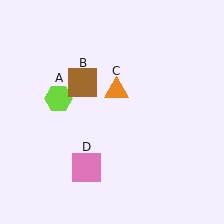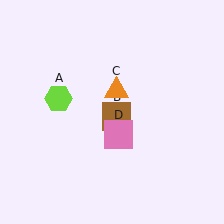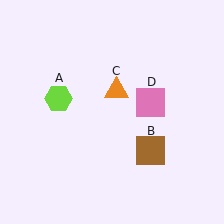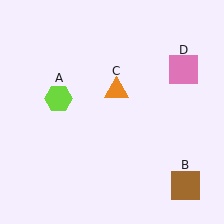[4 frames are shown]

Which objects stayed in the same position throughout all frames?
Lime hexagon (object A) and orange triangle (object C) remained stationary.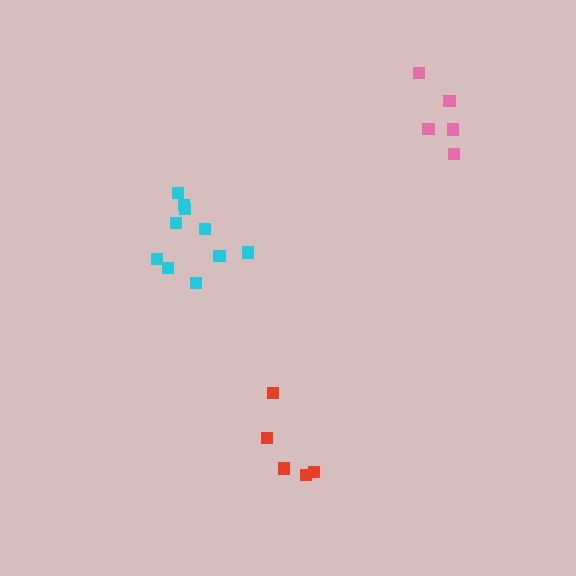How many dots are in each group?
Group 1: 5 dots, Group 2: 10 dots, Group 3: 5 dots (20 total).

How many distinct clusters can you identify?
There are 3 distinct clusters.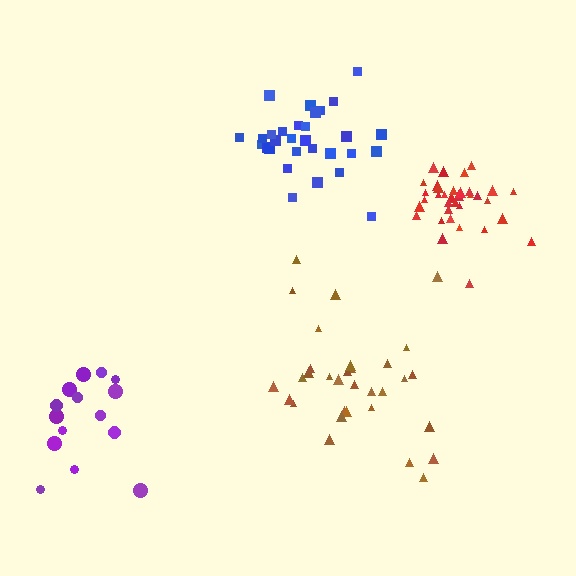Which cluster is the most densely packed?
Red.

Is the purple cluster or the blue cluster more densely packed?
Blue.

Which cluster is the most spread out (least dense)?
Purple.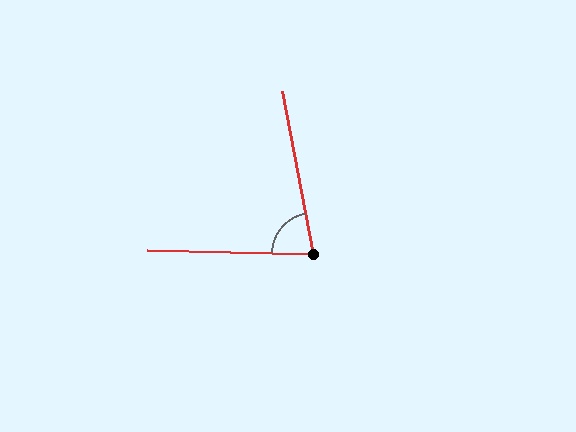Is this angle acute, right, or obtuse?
It is acute.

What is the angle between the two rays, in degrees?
Approximately 78 degrees.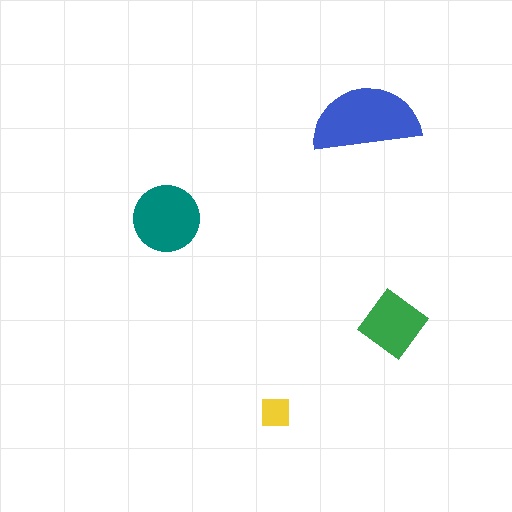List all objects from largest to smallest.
The blue semicircle, the teal circle, the green diamond, the yellow square.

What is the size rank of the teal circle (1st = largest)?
2nd.